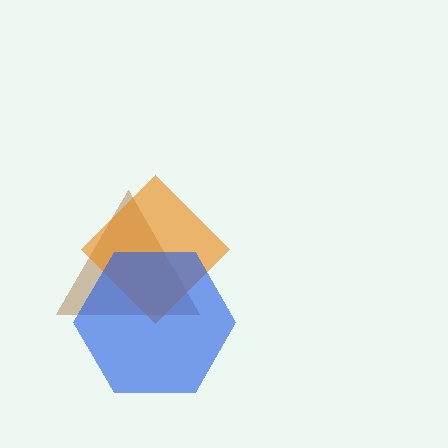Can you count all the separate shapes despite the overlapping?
Yes, there are 3 separate shapes.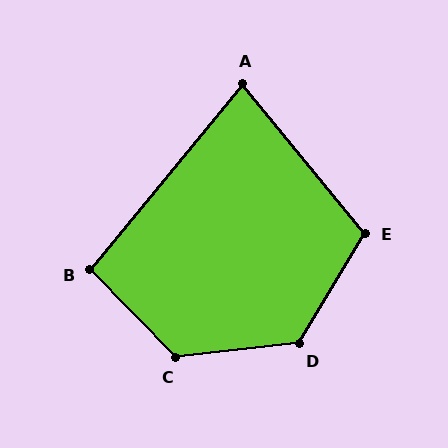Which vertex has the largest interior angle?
C, at approximately 128 degrees.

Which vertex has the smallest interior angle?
A, at approximately 79 degrees.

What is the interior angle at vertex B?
Approximately 96 degrees (obtuse).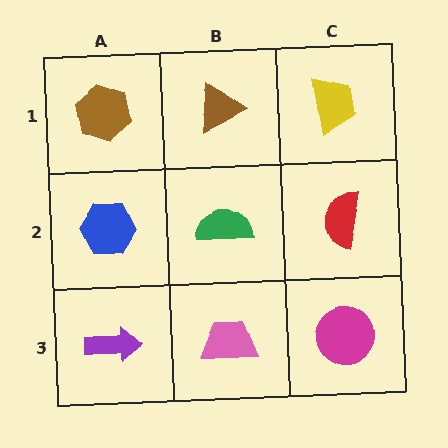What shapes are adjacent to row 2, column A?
A brown hexagon (row 1, column A), a purple arrow (row 3, column A), a green semicircle (row 2, column B).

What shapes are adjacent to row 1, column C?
A red semicircle (row 2, column C), a brown triangle (row 1, column B).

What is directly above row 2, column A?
A brown hexagon.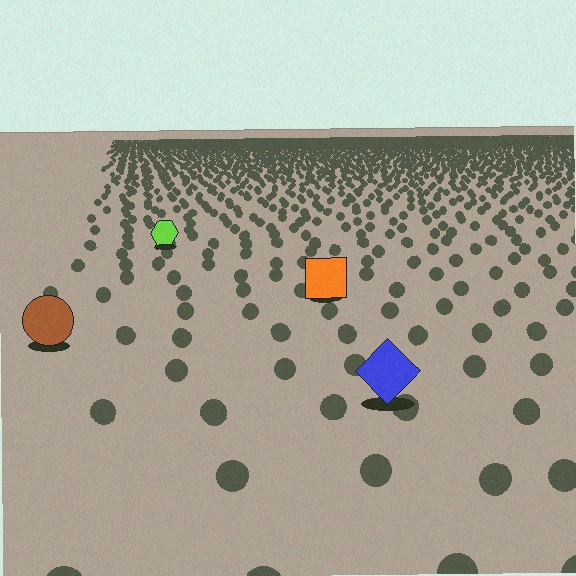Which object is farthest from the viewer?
The lime hexagon is farthest from the viewer. It appears smaller and the ground texture around it is denser.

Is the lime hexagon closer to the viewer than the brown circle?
No. The brown circle is closer — you can tell from the texture gradient: the ground texture is coarser near it.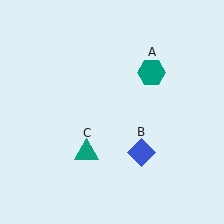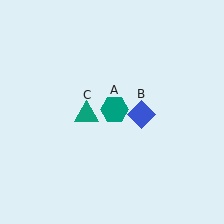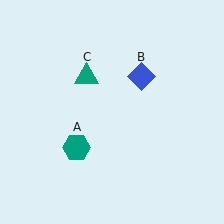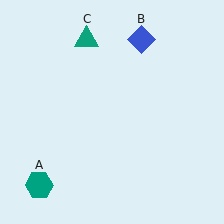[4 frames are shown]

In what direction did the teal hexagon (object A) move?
The teal hexagon (object A) moved down and to the left.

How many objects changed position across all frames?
3 objects changed position: teal hexagon (object A), blue diamond (object B), teal triangle (object C).